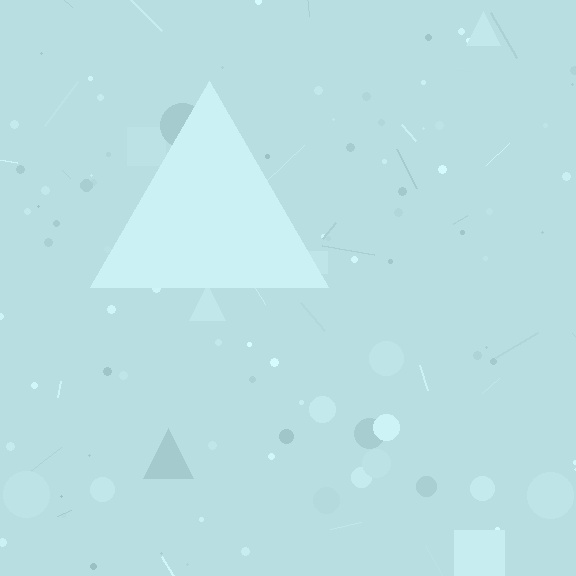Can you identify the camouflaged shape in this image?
The camouflaged shape is a triangle.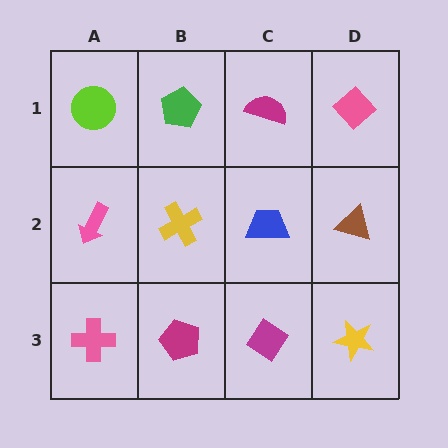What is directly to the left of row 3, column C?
A magenta pentagon.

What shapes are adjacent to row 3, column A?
A pink arrow (row 2, column A), a magenta pentagon (row 3, column B).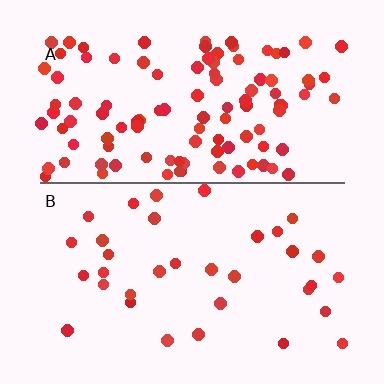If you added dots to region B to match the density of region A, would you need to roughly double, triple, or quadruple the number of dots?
Approximately triple.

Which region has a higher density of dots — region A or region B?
A (the top).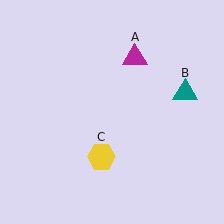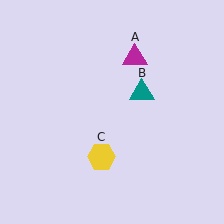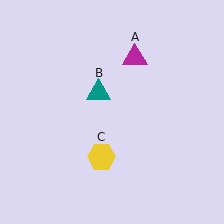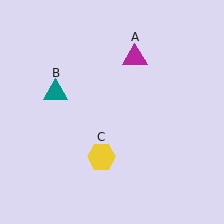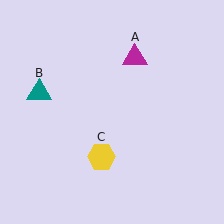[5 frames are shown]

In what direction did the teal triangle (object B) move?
The teal triangle (object B) moved left.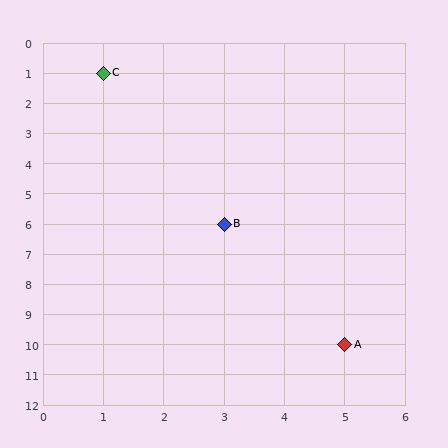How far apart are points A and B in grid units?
Points A and B are 2 columns and 4 rows apart (about 4.5 grid units diagonally).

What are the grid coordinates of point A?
Point A is at grid coordinates (5, 10).